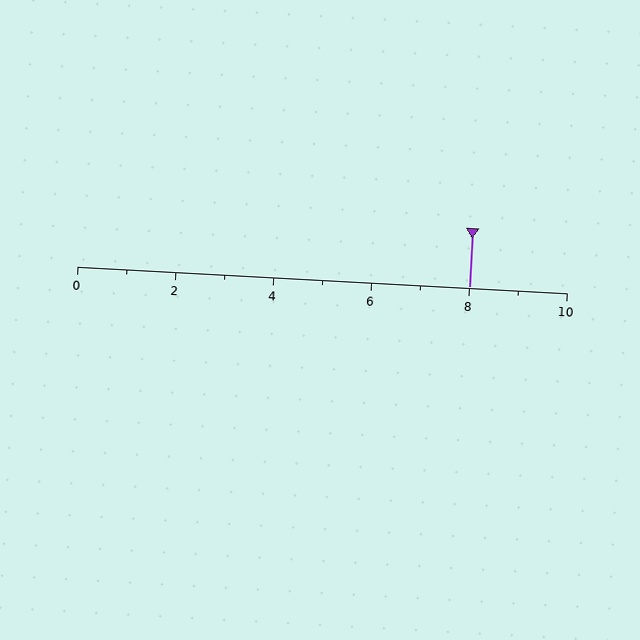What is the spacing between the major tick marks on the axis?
The major ticks are spaced 2 apart.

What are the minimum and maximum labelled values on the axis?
The axis runs from 0 to 10.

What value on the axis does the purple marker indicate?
The marker indicates approximately 8.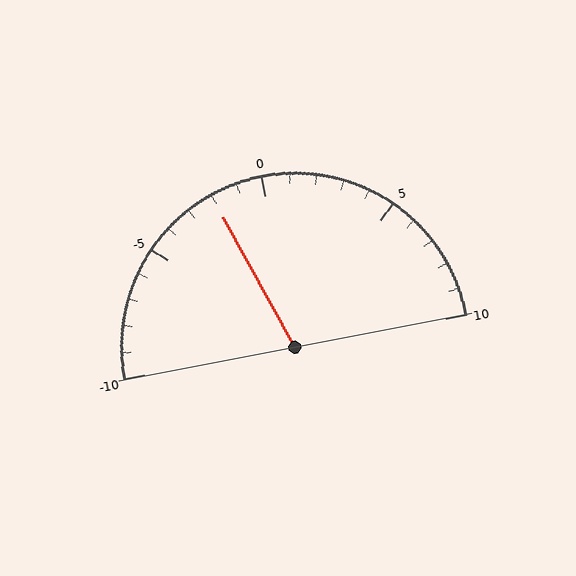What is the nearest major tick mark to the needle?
The nearest major tick mark is 0.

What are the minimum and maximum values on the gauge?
The gauge ranges from -10 to 10.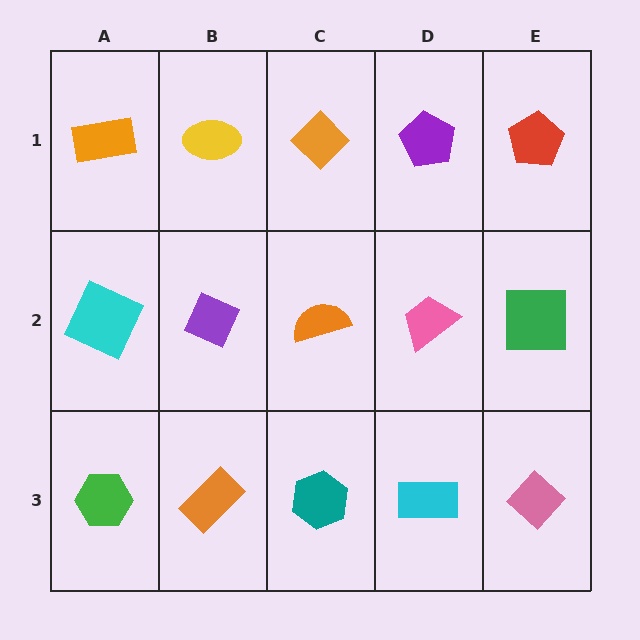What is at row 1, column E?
A red pentagon.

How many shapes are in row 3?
5 shapes.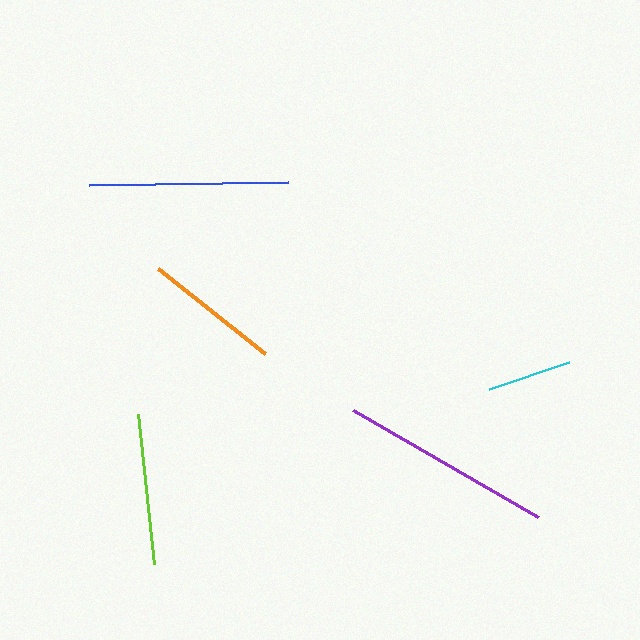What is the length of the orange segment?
The orange segment is approximately 136 pixels long.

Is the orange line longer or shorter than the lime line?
The lime line is longer than the orange line.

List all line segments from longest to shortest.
From longest to shortest: purple, blue, lime, orange, cyan.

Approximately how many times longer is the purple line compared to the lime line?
The purple line is approximately 1.4 times the length of the lime line.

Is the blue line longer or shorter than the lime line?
The blue line is longer than the lime line.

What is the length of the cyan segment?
The cyan segment is approximately 84 pixels long.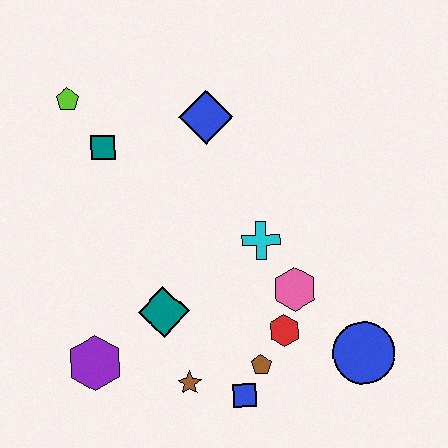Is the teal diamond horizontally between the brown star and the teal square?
Yes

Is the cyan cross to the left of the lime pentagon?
No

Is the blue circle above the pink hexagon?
No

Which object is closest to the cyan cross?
The pink hexagon is closest to the cyan cross.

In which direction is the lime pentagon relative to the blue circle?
The lime pentagon is to the left of the blue circle.